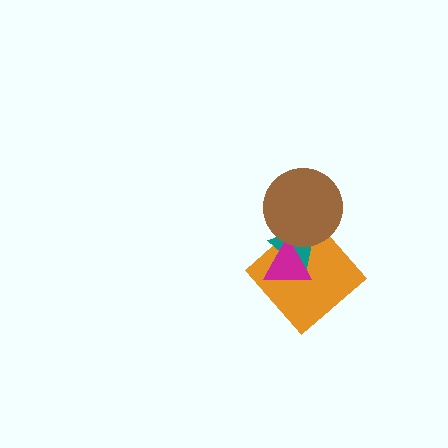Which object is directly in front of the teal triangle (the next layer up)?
The magenta triangle is directly in front of the teal triangle.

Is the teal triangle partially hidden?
Yes, it is partially covered by another shape.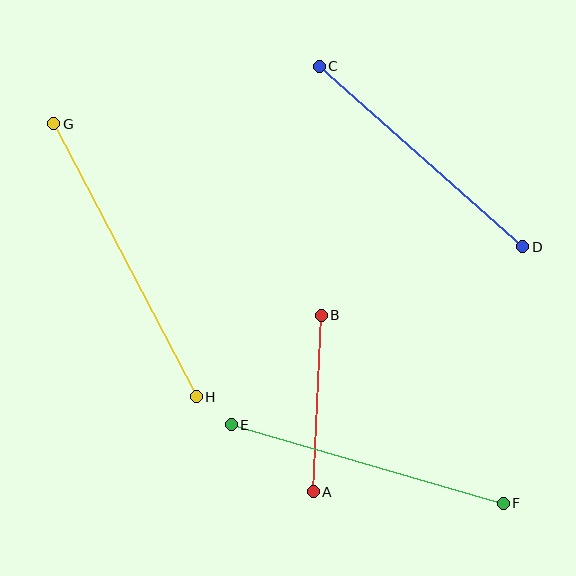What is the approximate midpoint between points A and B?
The midpoint is at approximately (317, 403) pixels.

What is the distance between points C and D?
The distance is approximately 272 pixels.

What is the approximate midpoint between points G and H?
The midpoint is at approximately (125, 260) pixels.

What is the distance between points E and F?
The distance is approximately 283 pixels.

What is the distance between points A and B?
The distance is approximately 177 pixels.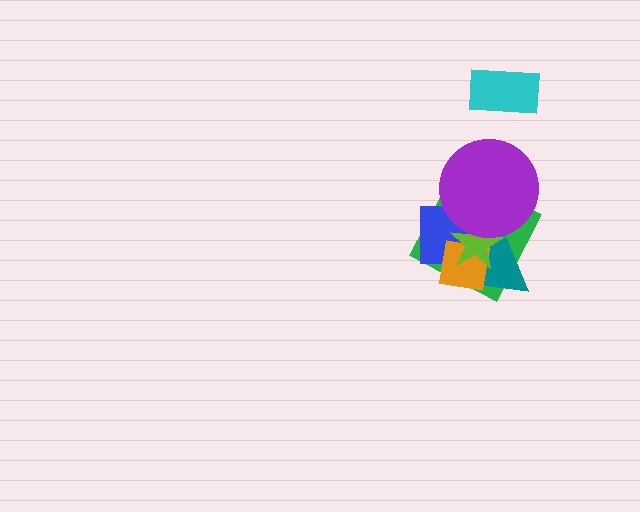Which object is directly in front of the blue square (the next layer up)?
The teal triangle is directly in front of the blue square.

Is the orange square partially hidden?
Yes, it is partially covered by another shape.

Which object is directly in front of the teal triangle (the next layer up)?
The orange square is directly in front of the teal triangle.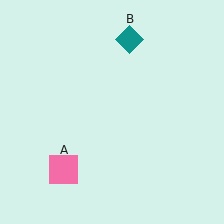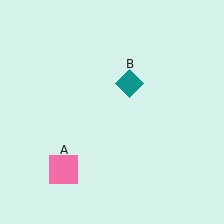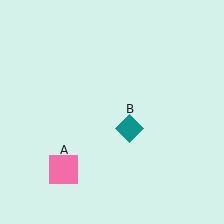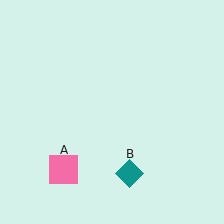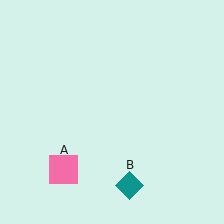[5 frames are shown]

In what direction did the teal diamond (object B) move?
The teal diamond (object B) moved down.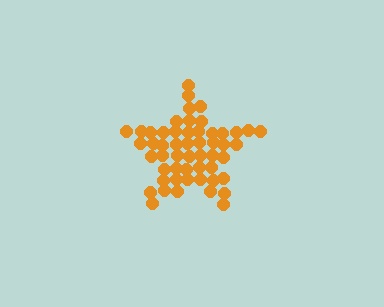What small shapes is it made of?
It is made of small circles.